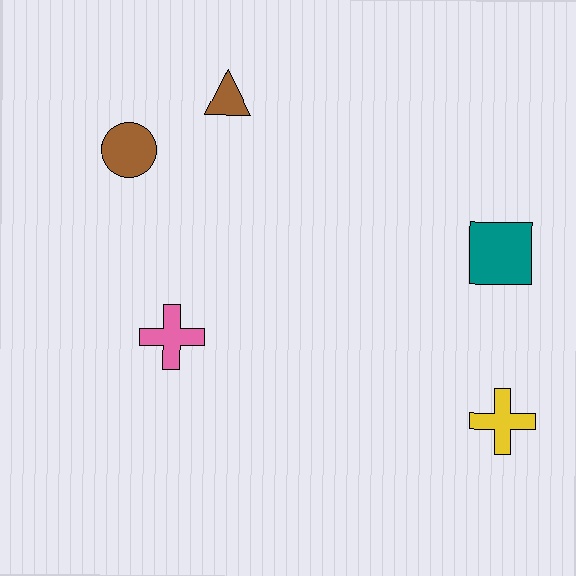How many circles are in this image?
There is 1 circle.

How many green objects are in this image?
There are no green objects.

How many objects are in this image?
There are 5 objects.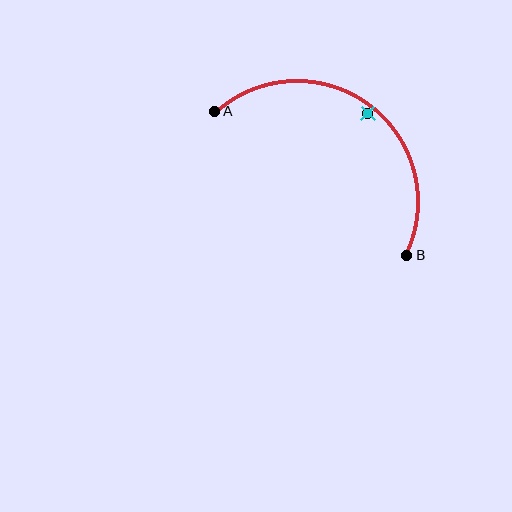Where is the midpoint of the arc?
The arc midpoint is the point on the curve farthest from the straight line joining A and B. It sits above and to the right of that line.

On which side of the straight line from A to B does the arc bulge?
The arc bulges above and to the right of the straight line connecting A and B.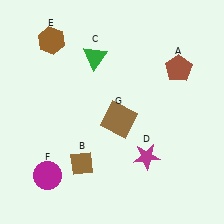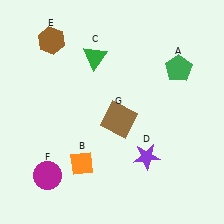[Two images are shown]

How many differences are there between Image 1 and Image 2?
There are 3 differences between the two images.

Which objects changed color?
A changed from brown to green. B changed from brown to orange. D changed from magenta to purple.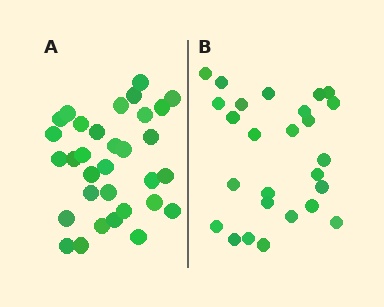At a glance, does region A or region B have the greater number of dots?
Region A (the left region) has more dots.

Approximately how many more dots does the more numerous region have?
Region A has about 6 more dots than region B.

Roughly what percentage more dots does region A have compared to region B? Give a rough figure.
About 25% more.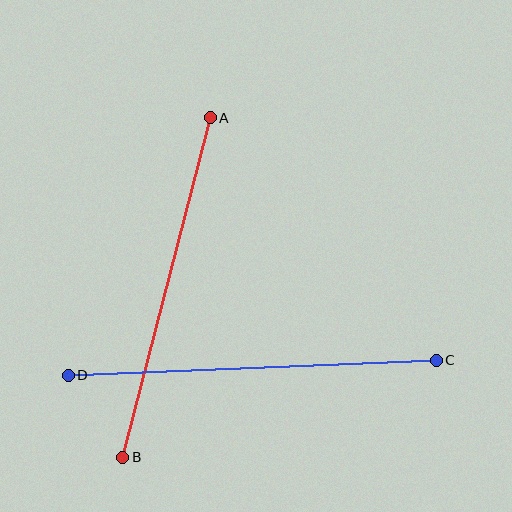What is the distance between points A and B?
The distance is approximately 350 pixels.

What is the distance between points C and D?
The distance is approximately 369 pixels.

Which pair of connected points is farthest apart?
Points C and D are farthest apart.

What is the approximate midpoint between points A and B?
The midpoint is at approximately (166, 288) pixels.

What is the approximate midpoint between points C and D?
The midpoint is at approximately (252, 368) pixels.